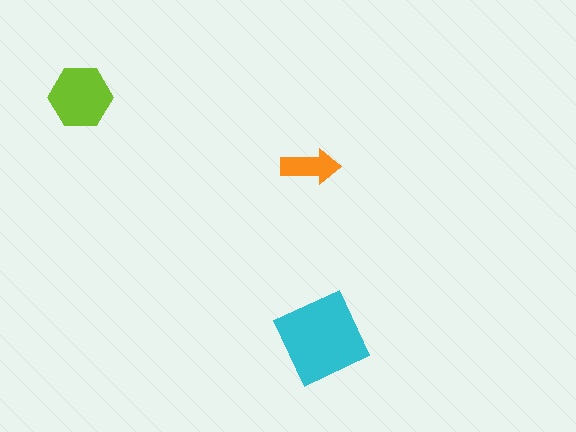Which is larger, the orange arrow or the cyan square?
The cyan square.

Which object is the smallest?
The orange arrow.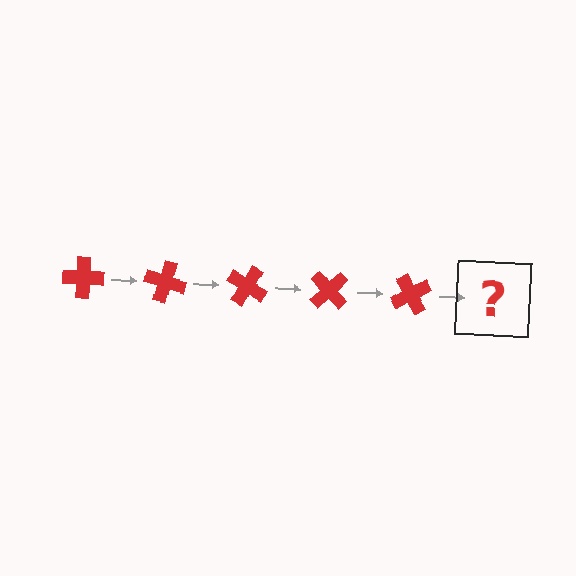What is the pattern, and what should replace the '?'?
The pattern is that the cross rotates 15 degrees each step. The '?' should be a red cross rotated 75 degrees.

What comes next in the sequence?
The next element should be a red cross rotated 75 degrees.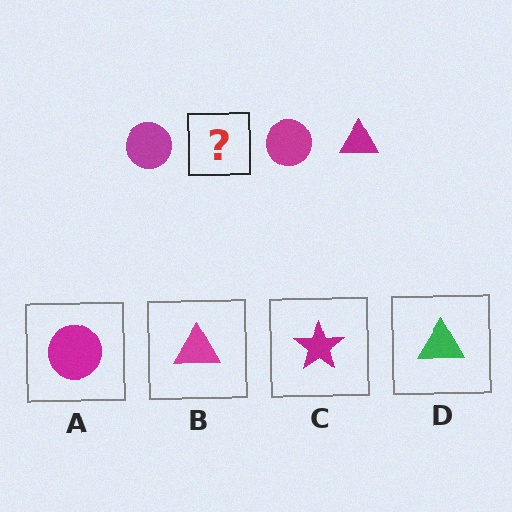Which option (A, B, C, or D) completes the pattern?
B.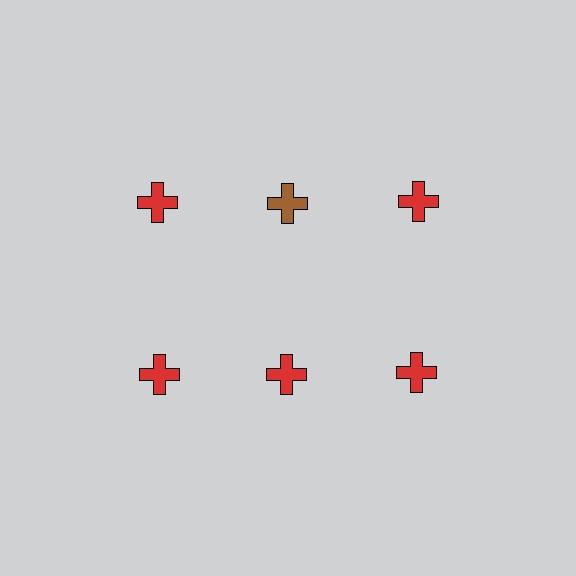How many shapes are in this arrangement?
There are 6 shapes arranged in a grid pattern.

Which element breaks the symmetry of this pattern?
The brown cross in the top row, second from left column breaks the symmetry. All other shapes are red crosses.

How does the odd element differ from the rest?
It has a different color: brown instead of red.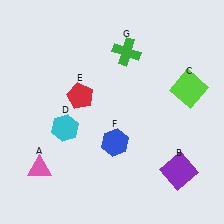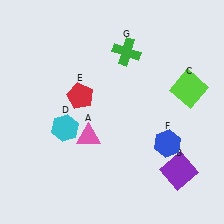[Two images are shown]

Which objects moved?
The objects that moved are: the pink triangle (A), the blue hexagon (F).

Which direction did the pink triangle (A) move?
The pink triangle (A) moved right.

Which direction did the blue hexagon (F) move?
The blue hexagon (F) moved right.